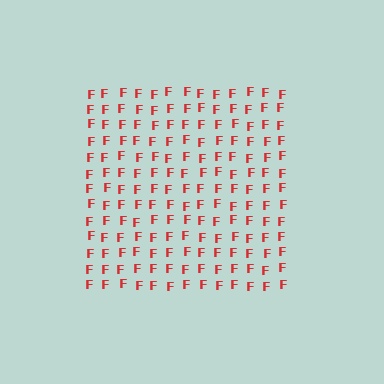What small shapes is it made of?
It is made of small letter F's.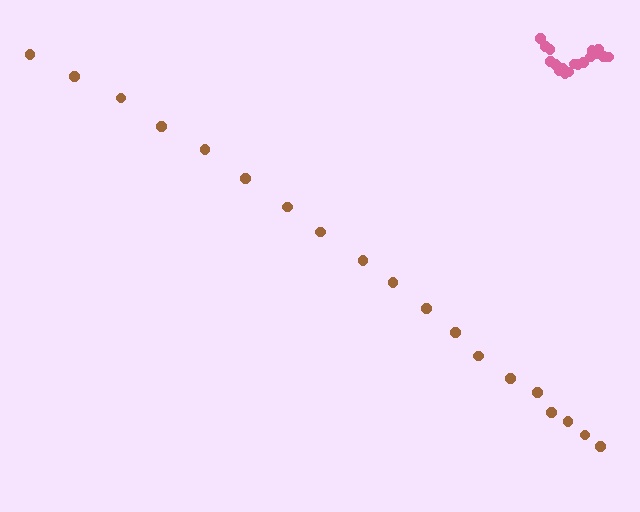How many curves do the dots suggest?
There are 2 distinct paths.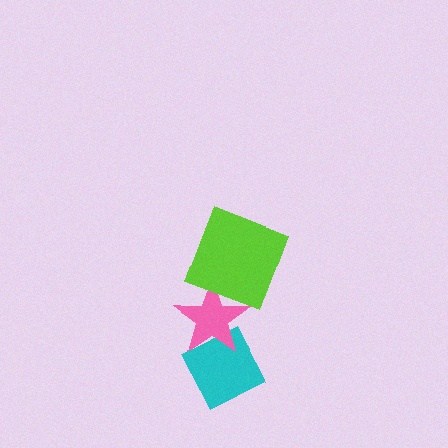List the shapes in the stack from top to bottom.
From top to bottom: the lime square, the pink star, the cyan diamond.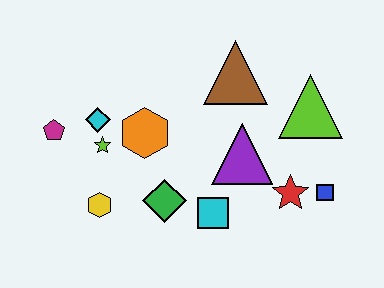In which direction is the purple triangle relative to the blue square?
The purple triangle is to the left of the blue square.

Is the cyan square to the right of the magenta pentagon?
Yes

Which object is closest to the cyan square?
The green diamond is closest to the cyan square.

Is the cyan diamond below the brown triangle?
Yes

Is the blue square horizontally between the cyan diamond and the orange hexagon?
No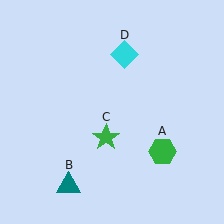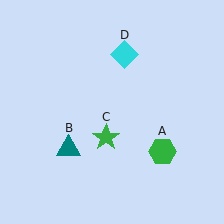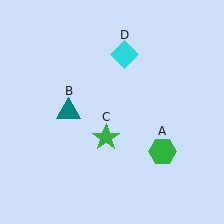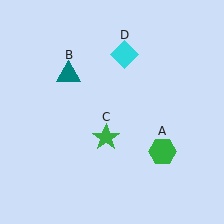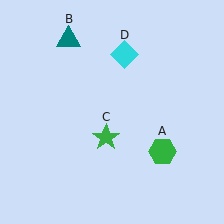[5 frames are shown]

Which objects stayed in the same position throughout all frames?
Green hexagon (object A) and green star (object C) and cyan diamond (object D) remained stationary.